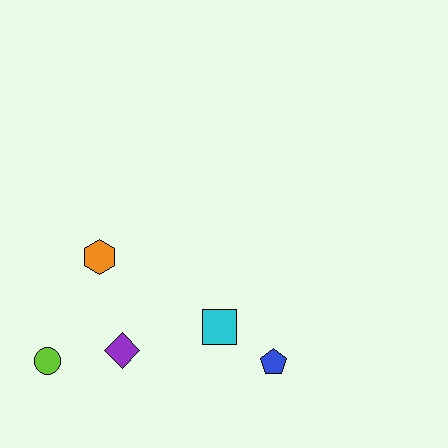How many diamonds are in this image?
There is 1 diamond.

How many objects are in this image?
There are 5 objects.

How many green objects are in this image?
There are no green objects.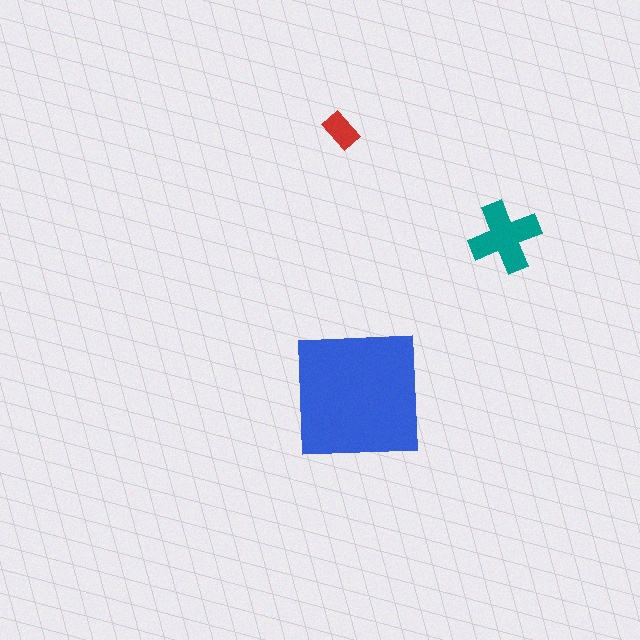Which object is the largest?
The blue square.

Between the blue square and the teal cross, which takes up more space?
The blue square.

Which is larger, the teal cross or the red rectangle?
The teal cross.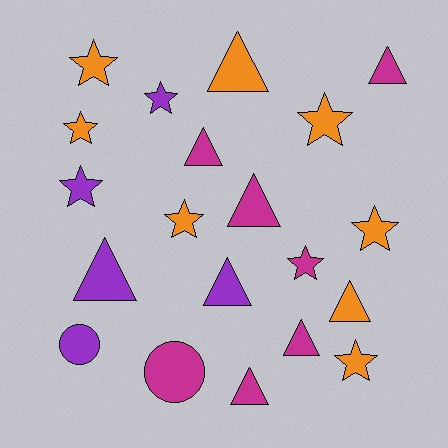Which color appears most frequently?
Orange, with 8 objects.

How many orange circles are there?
There are no orange circles.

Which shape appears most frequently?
Star, with 9 objects.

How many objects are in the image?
There are 20 objects.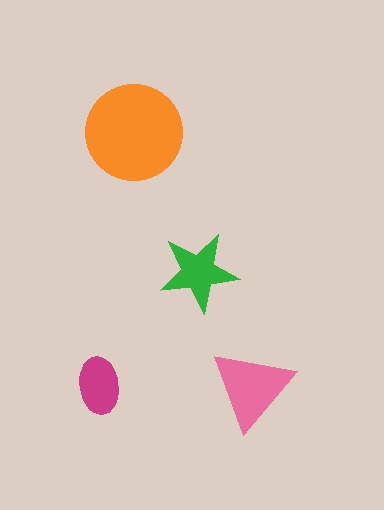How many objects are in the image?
There are 4 objects in the image.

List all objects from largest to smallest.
The orange circle, the pink triangle, the green star, the magenta ellipse.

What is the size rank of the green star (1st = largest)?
3rd.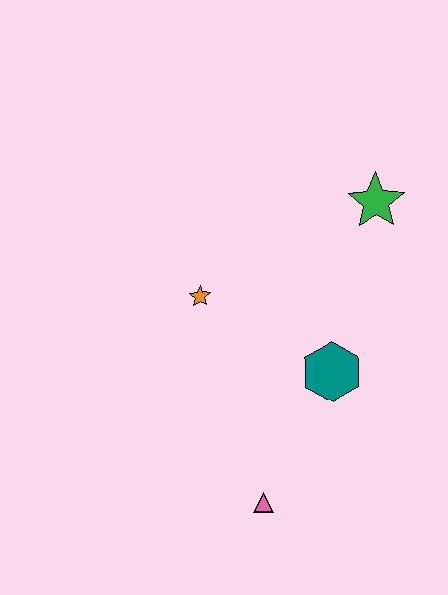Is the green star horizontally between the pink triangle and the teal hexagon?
No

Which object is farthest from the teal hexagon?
The green star is farthest from the teal hexagon.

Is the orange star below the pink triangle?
No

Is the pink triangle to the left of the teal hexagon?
Yes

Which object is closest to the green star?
The teal hexagon is closest to the green star.